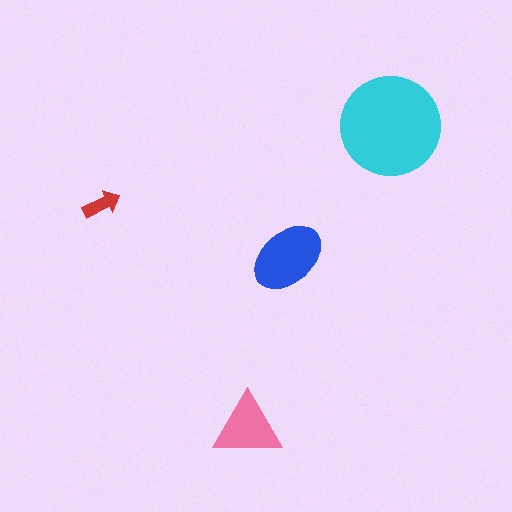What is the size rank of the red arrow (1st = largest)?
4th.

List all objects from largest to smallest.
The cyan circle, the blue ellipse, the pink triangle, the red arrow.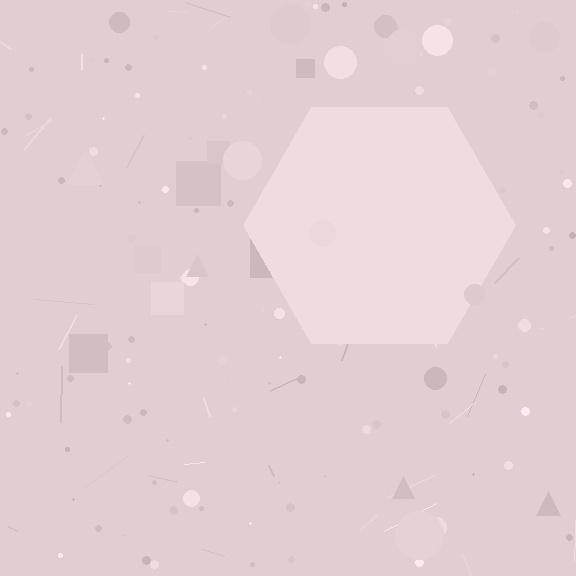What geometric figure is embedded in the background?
A hexagon is embedded in the background.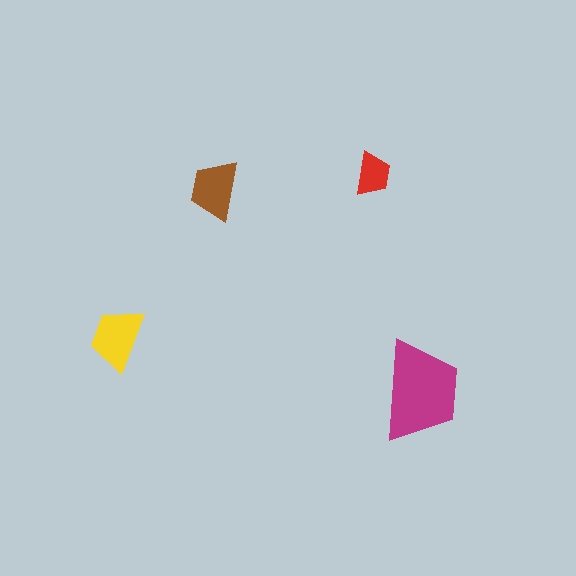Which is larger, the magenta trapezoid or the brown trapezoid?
The magenta one.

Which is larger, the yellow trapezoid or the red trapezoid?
The yellow one.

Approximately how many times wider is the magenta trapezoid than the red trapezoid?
About 2.5 times wider.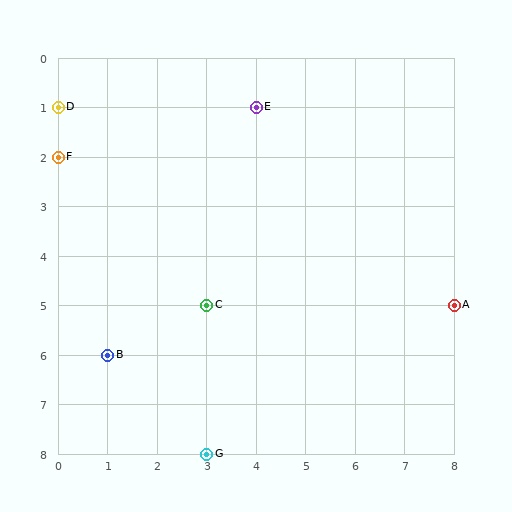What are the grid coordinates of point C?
Point C is at grid coordinates (3, 5).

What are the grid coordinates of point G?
Point G is at grid coordinates (3, 8).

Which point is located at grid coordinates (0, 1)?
Point D is at (0, 1).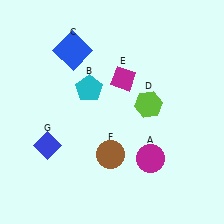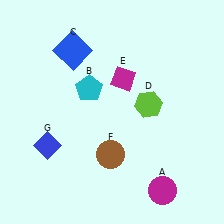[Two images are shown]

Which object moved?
The magenta circle (A) moved down.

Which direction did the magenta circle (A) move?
The magenta circle (A) moved down.